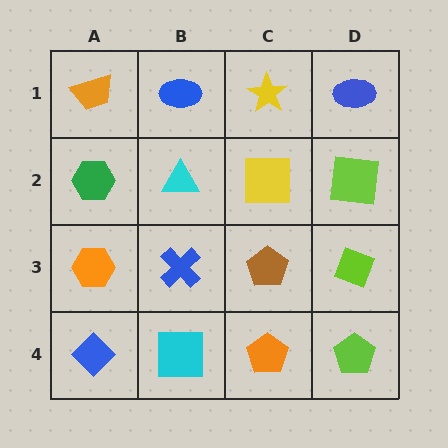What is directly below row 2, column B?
A blue cross.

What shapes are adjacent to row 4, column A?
An orange hexagon (row 3, column A), a cyan square (row 4, column B).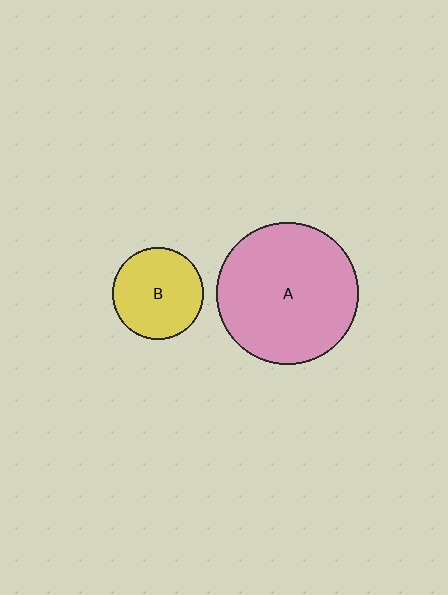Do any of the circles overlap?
No, none of the circles overlap.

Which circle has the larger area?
Circle A (pink).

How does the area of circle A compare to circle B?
Approximately 2.4 times.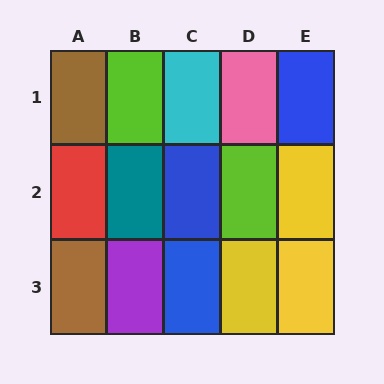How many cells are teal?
1 cell is teal.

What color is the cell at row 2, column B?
Teal.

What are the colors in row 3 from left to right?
Brown, purple, blue, yellow, yellow.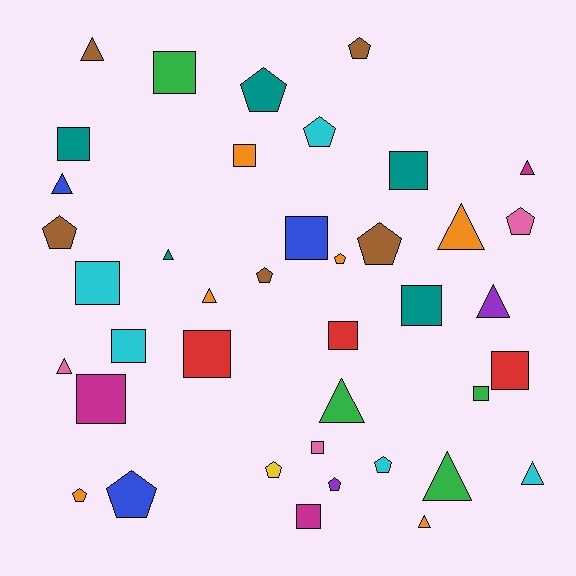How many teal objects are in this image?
There are 5 teal objects.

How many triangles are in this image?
There are 12 triangles.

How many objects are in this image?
There are 40 objects.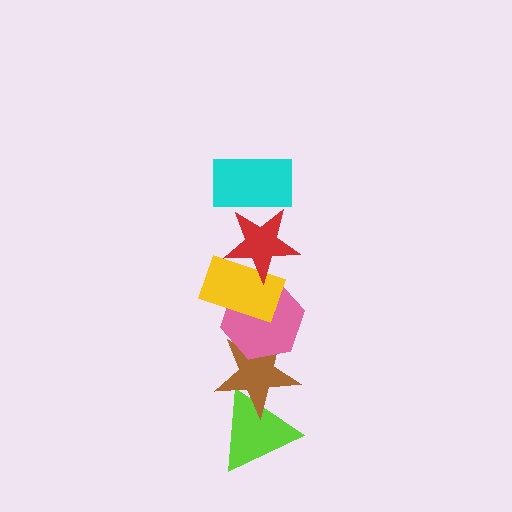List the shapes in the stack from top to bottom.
From top to bottom: the cyan rectangle, the red star, the yellow rectangle, the pink hexagon, the brown star, the lime triangle.